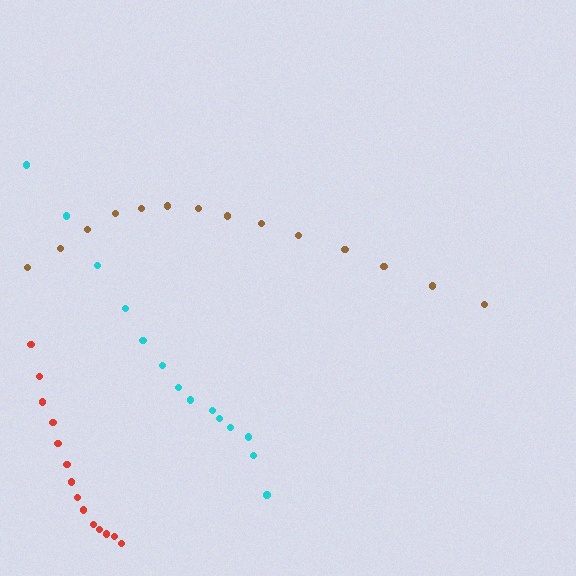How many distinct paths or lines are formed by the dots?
There are 3 distinct paths.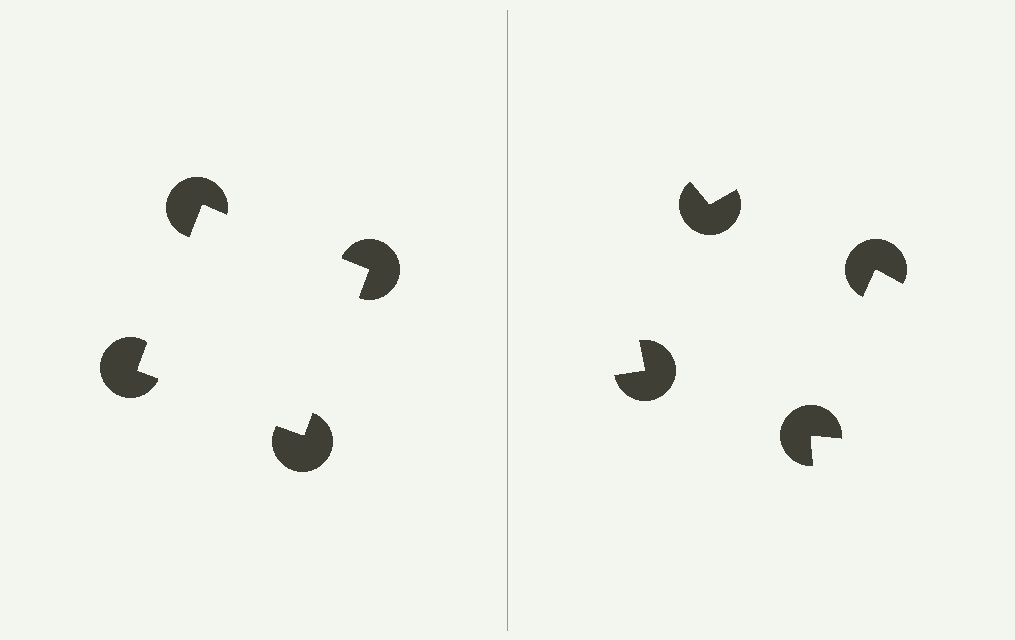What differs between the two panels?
The pac-man discs are positioned identically on both sides; only the wedge orientations differ. On the left they align to a square; on the right they are misaligned.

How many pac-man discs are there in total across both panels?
8 — 4 on each side.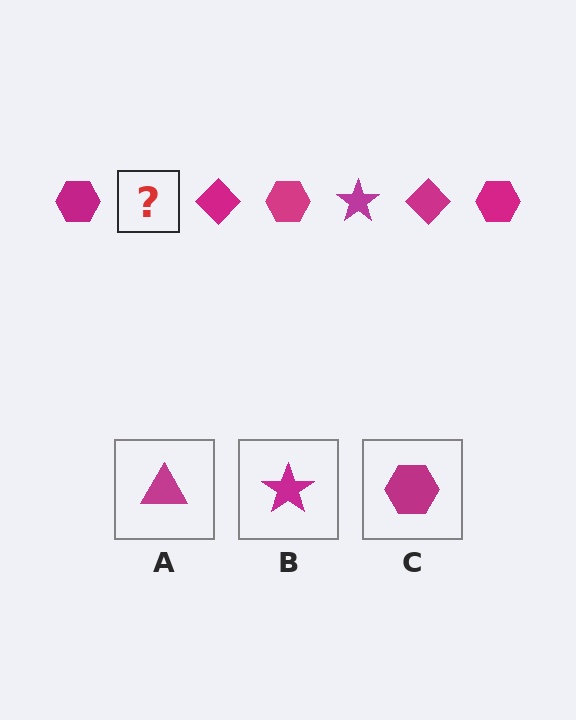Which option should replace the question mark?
Option B.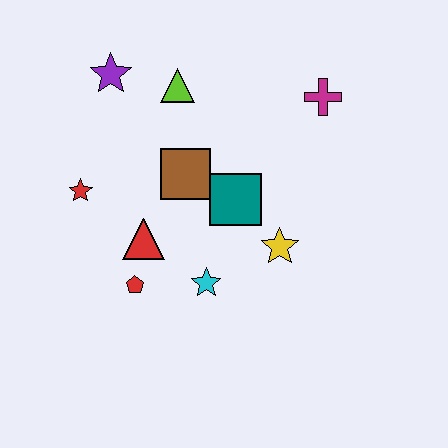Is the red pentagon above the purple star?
No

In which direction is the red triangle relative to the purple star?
The red triangle is below the purple star.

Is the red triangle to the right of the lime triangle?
No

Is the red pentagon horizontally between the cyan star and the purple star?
Yes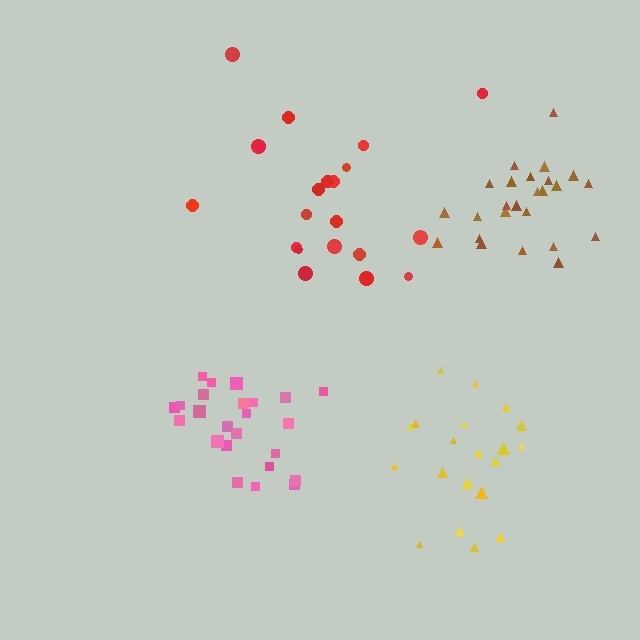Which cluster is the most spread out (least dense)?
Red.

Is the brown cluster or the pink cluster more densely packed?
Brown.